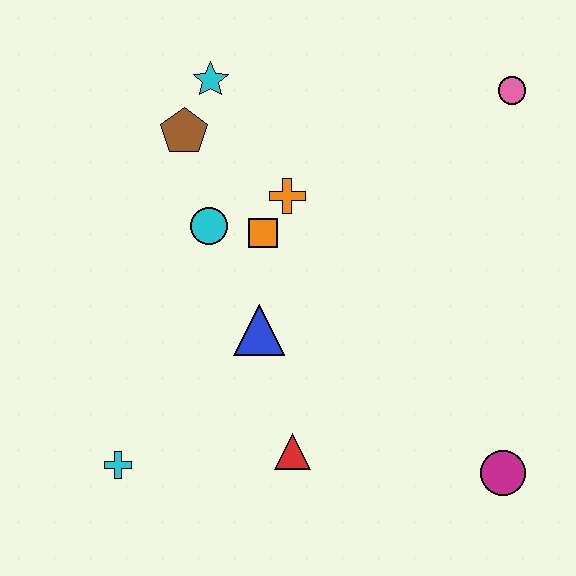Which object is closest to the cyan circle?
The orange square is closest to the cyan circle.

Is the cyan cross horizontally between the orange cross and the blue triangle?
No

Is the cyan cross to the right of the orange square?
No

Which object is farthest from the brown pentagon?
The magenta circle is farthest from the brown pentagon.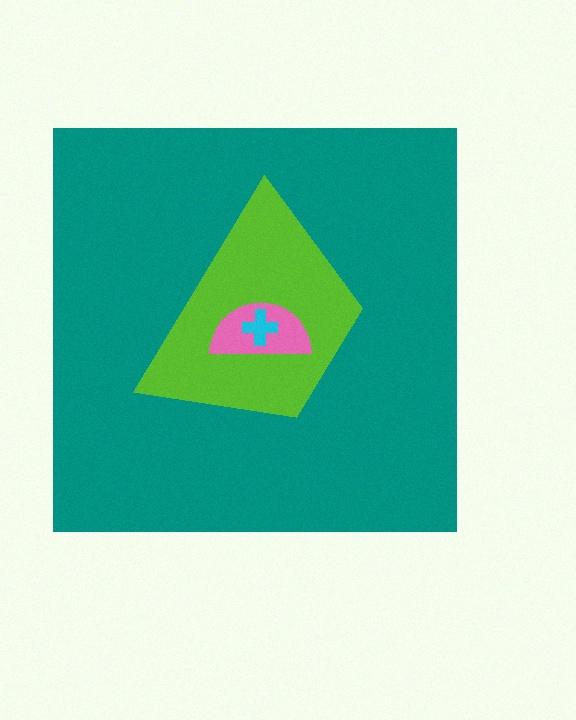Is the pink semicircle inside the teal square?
Yes.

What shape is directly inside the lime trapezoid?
The pink semicircle.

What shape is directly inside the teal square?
The lime trapezoid.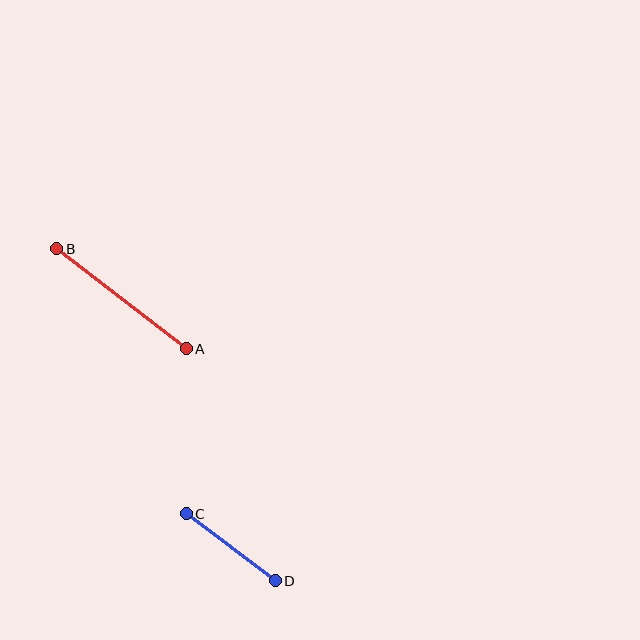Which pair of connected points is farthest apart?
Points A and B are farthest apart.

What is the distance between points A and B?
The distance is approximately 164 pixels.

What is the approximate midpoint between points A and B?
The midpoint is at approximately (121, 299) pixels.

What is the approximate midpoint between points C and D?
The midpoint is at approximately (231, 547) pixels.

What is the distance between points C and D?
The distance is approximately 111 pixels.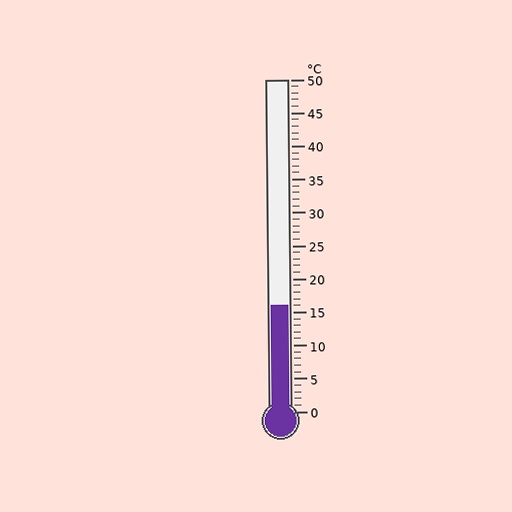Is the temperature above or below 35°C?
The temperature is below 35°C.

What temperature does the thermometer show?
The thermometer shows approximately 16°C.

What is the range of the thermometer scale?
The thermometer scale ranges from 0°C to 50°C.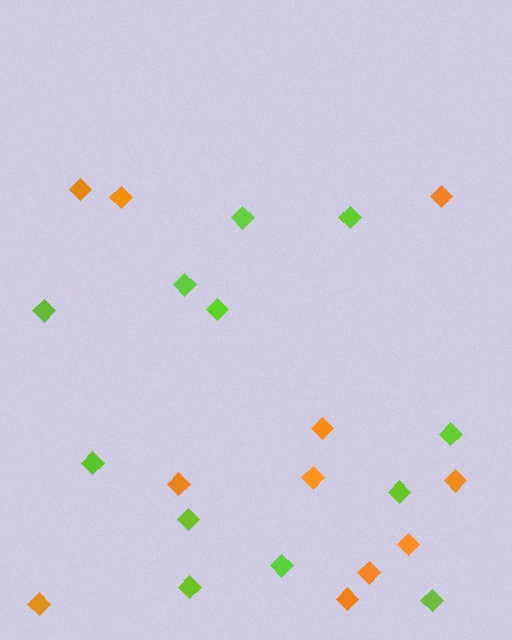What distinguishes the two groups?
There are 2 groups: one group of orange diamonds (11) and one group of lime diamonds (12).